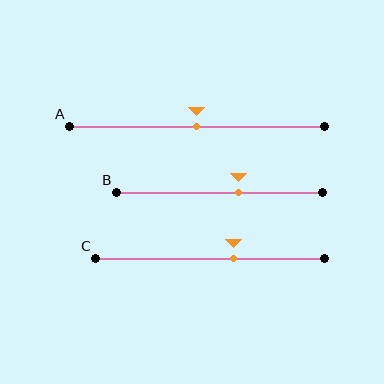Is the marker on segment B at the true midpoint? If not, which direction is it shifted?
No, the marker on segment B is shifted to the right by about 9% of the segment length.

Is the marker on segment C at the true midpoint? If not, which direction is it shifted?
No, the marker on segment C is shifted to the right by about 10% of the segment length.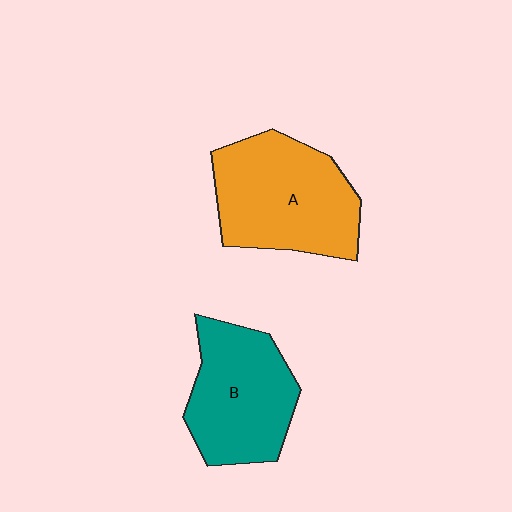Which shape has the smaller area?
Shape B (teal).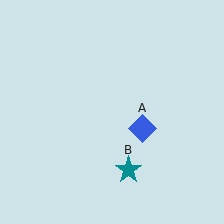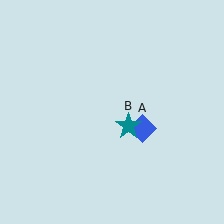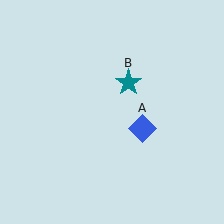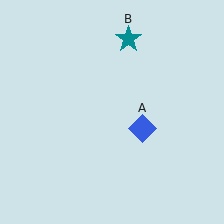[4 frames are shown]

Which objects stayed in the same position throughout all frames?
Blue diamond (object A) remained stationary.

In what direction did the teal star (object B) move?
The teal star (object B) moved up.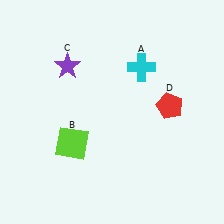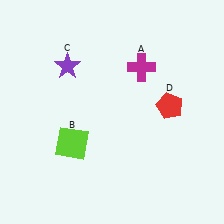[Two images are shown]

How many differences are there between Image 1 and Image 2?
There is 1 difference between the two images.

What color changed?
The cross (A) changed from cyan in Image 1 to magenta in Image 2.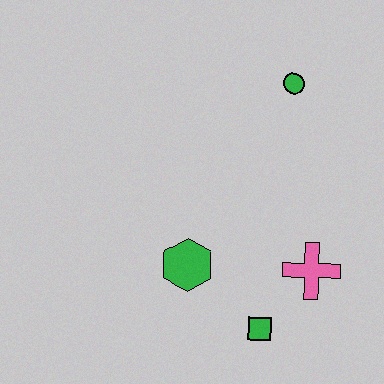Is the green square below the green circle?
Yes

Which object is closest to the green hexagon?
The green square is closest to the green hexagon.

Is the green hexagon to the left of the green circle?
Yes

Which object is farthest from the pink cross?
The green circle is farthest from the pink cross.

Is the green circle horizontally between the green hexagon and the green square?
No